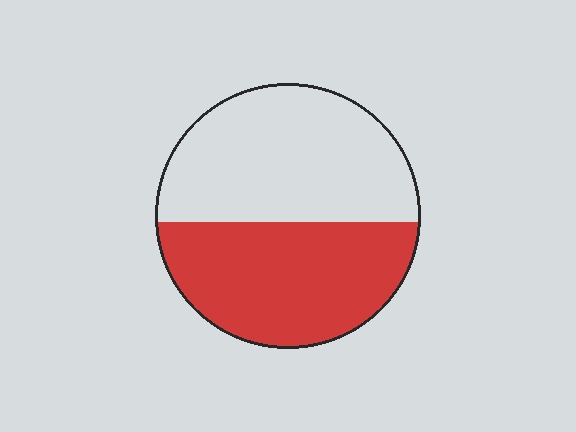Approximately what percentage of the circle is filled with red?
Approximately 45%.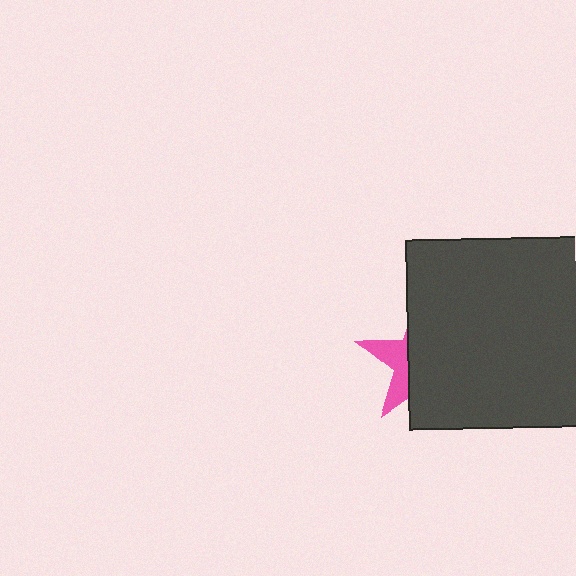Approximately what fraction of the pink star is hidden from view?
Roughly 69% of the pink star is hidden behind the dark gray square.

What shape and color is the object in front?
The object in front is a dark gray square.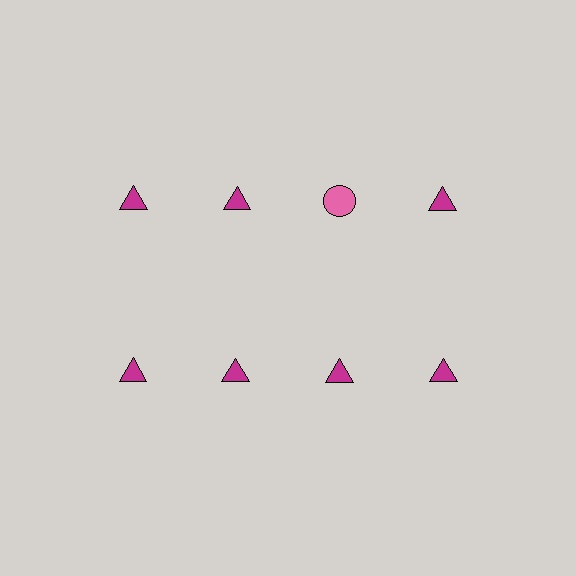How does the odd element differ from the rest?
It differs in both color (pink instead of magenta) and shape (circle instead of triangle).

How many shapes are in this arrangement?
There are 8 shapes arranged in a grid pattern.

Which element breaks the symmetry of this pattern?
The pink circle in the top row, center column breaks the symmetry. All other shapes are magenta triangles.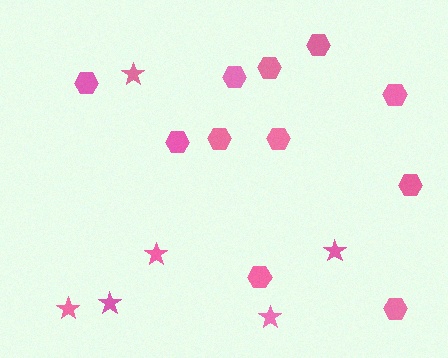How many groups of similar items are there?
There are 2 groups: one group of stars (6) and one group of hexagons (11).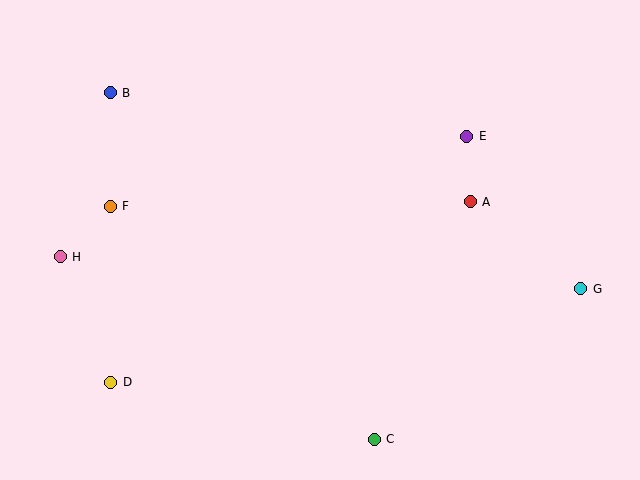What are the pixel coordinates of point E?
Point E is at (467, 136).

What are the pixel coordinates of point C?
Point C is at (374, 439).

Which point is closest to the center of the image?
Point A at (470, 202) is closest to the center.